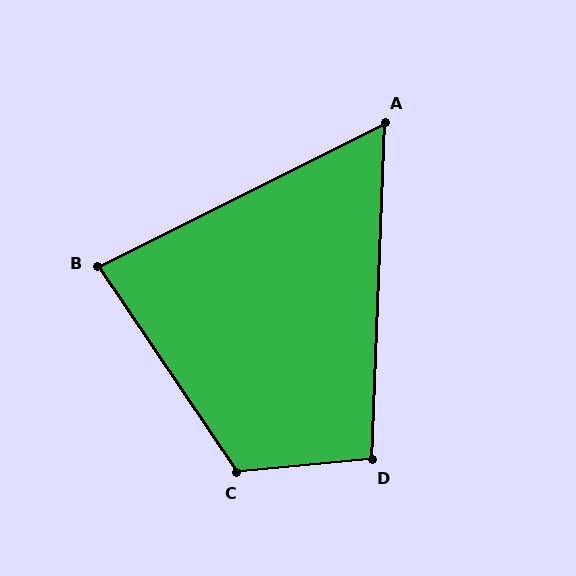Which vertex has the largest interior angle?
C, at approximately 119 degrees.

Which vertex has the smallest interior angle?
A, at approximately 61 degrees.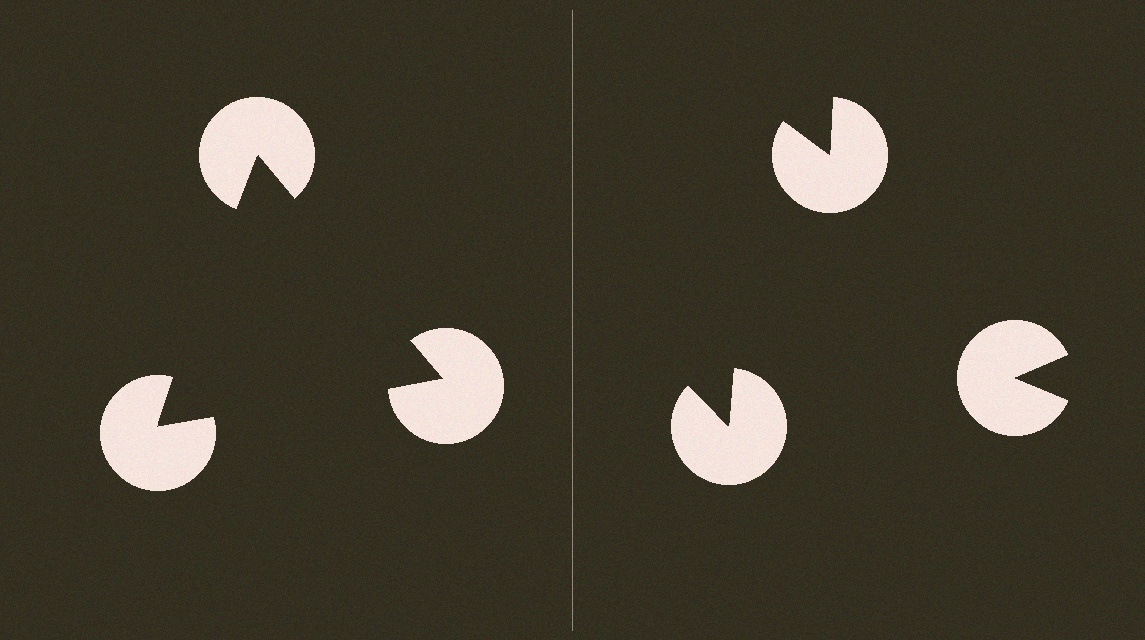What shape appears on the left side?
An illusory triangle.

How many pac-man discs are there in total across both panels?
6 — 3 on each side.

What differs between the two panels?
The pac-man discs are positioned identically on both sides; only the wedge orientations differ. On the left they align to a triangle; on the right they are misaligned.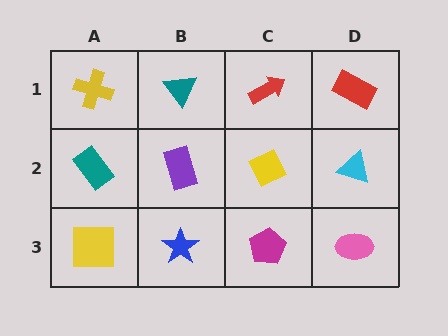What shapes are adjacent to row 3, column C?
A yellow diamond (row 2, column C), a blue star (row 3, column B), a pink ellipse (row 3, column D).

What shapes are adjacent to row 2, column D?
A red rectangle (row 1, column D), a pink ellipse (row 3, column D), a yellow diamond (row 2, column C).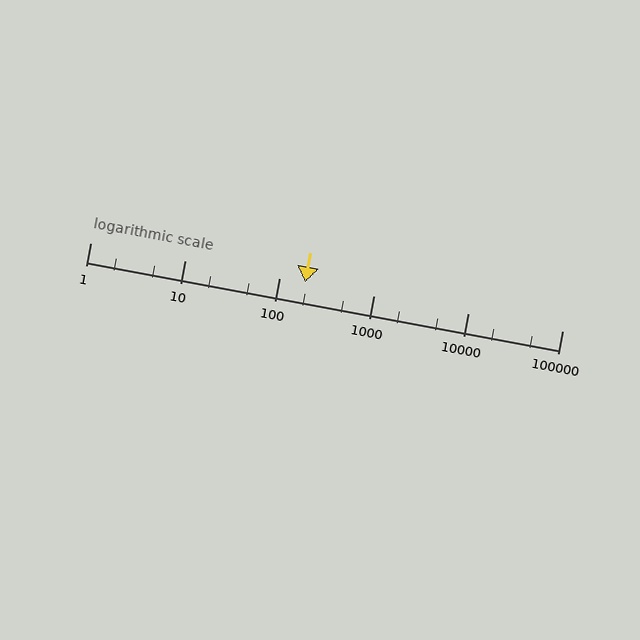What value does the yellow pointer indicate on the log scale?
The pointer indicates approximately 190.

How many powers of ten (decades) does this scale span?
The scale spans 5 decades, from 1 to 100000.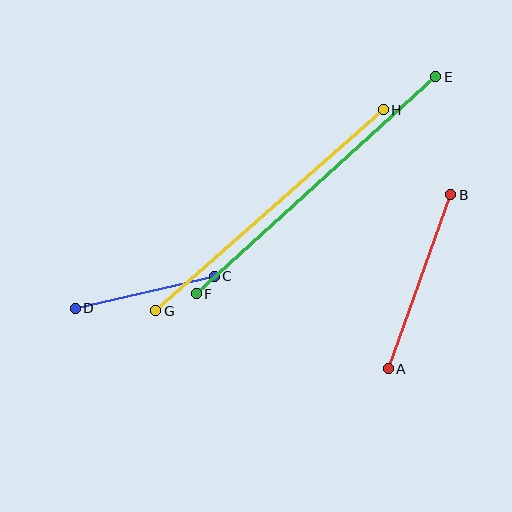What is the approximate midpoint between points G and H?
The midpoint is at approximately (270, 210) pixels.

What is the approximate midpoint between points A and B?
The midpoint is at approximately (419, 282) pixels.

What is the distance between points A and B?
The distance is approximately 185 pixels.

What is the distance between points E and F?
The distance is approximately 323 pixels.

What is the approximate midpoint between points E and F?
The midpoint is at approximately (316, 185) pixels.